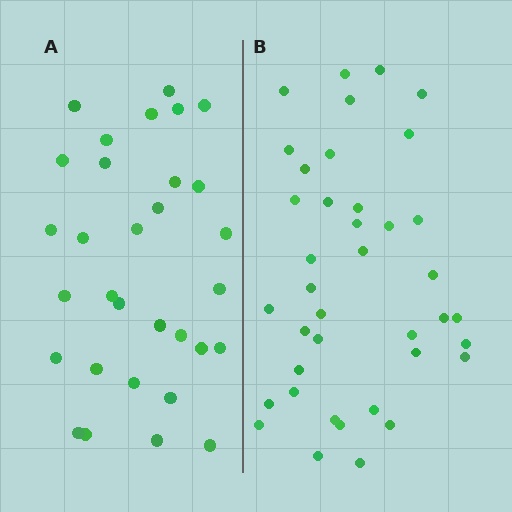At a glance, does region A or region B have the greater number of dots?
Region B (the right region) has more dots.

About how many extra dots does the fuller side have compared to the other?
Region B has roughly 8 or so more dots than region A.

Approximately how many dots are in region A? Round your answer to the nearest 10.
About 30 dots. (The exact count is 31, which rounds to 30.)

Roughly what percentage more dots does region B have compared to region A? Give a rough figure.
About 25% more.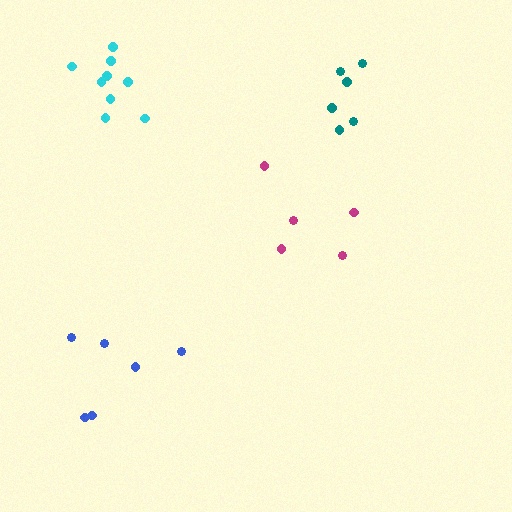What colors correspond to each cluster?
The clusters are colored: teal, cyan, blue, magenta.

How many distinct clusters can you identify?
There are 4 distinct clusters.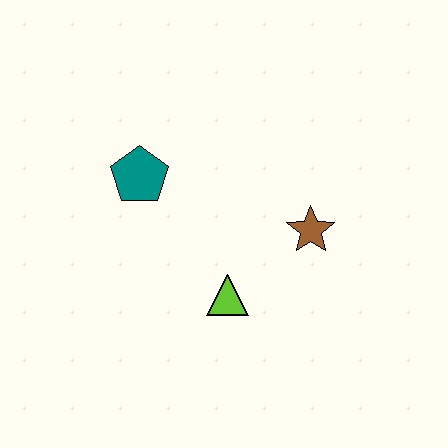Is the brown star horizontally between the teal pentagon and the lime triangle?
No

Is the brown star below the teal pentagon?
Yes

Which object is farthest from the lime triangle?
The teal pentagon is farthest from the lime triangle.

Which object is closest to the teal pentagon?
The lime triangle is closest to the teal pentagon.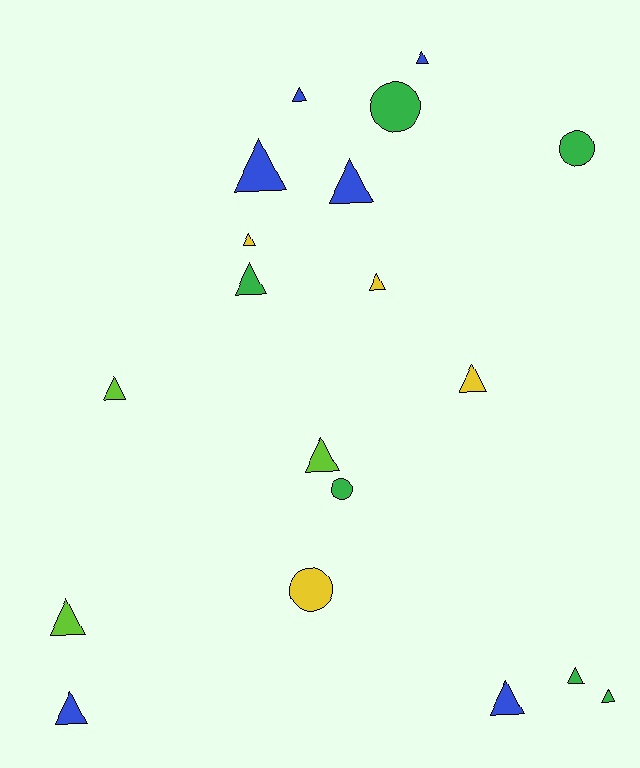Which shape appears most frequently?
Triangle, with 15 objects.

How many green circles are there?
There are 3 green circles.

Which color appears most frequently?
Green, with 6 objects.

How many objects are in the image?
There are 19 objects.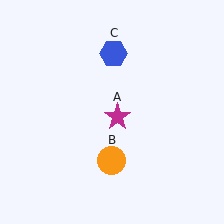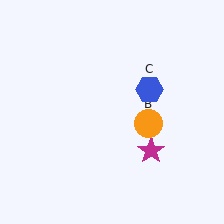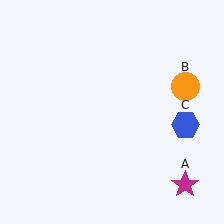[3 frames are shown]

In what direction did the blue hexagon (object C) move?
The blue hexagon (object C) moved down and to the right.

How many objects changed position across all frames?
3 objects changed position: magenta star (object A), orange circle (object B), blue hexagon (object C).